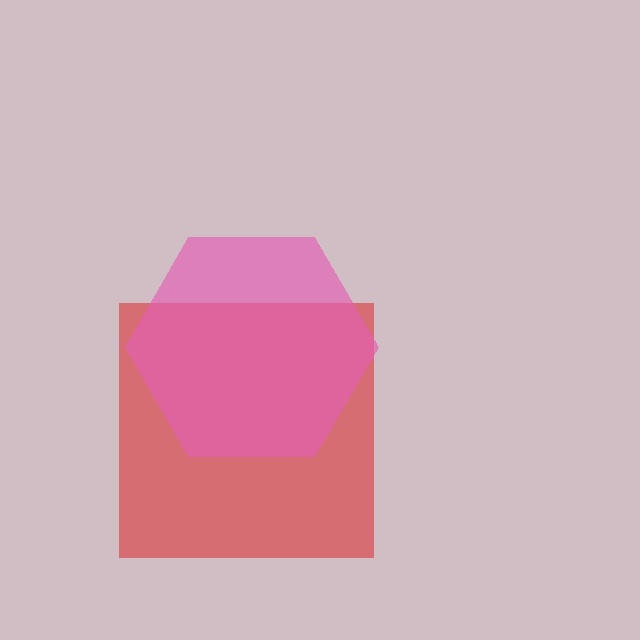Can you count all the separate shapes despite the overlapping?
Yes, there are 2 separate shapes.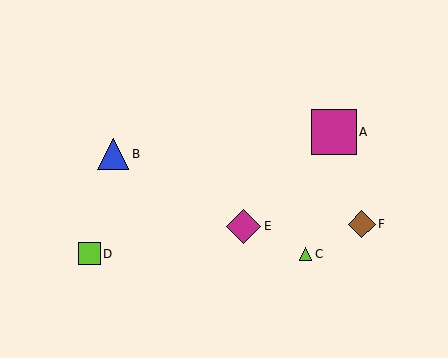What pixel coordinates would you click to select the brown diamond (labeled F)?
Click at (362, 224) to select the brown diamond F.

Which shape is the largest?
The magenta square (labeled A) is the largest.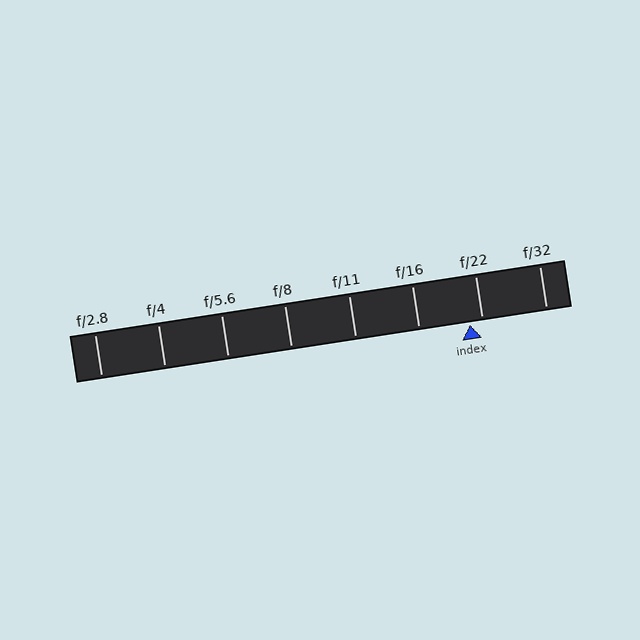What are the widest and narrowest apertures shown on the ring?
The widest aperture shown is f/2.8 and the narrowest is f/32.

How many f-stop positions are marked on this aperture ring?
There are 8 f-stop positions marked.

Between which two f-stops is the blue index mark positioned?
The index mark is between f/16 and f/22.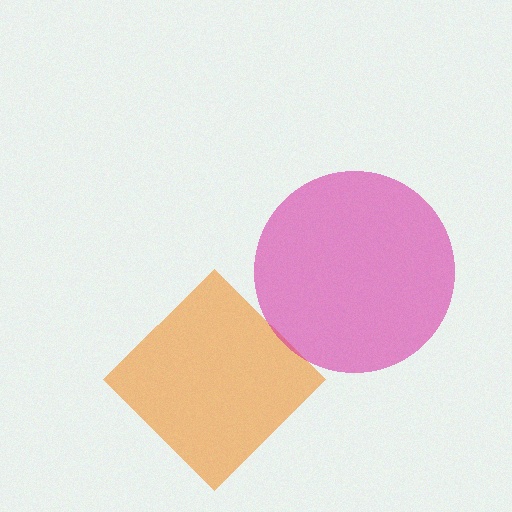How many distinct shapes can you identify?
There are 2 distinct shapes: an orange diamond, a magenta circle.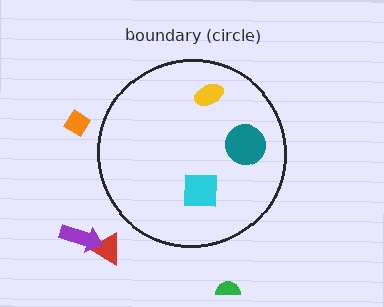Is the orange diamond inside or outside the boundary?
Outside.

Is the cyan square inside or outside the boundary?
Inside.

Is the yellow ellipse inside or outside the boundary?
Inside.